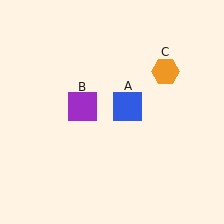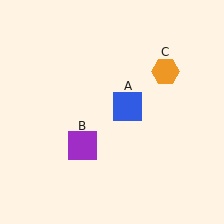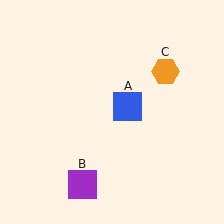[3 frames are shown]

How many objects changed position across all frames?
1 object changed position: purple square (object B).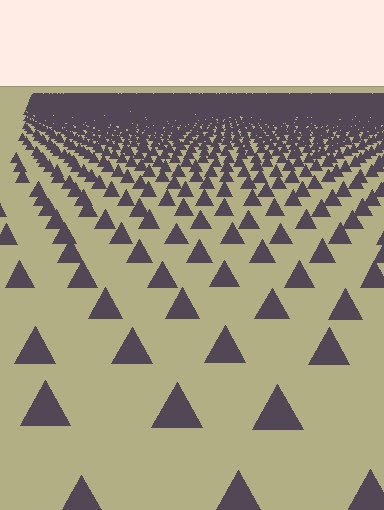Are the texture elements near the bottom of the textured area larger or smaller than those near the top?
Larger. Near the bottom, elements are closer to the viewer and appear at a bigger on-screen size.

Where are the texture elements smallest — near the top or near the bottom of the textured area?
Near the top.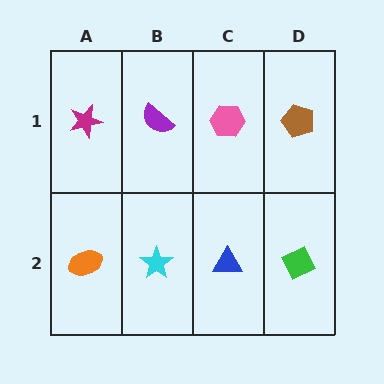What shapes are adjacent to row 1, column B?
A cyan star (row 2, column B), a magenta star (row 1, column A), a pink hexagon (row 1, column C).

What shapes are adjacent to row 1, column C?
A blue triangle (row 2, column C), a purple semicircle (row 1, column B), a brown pentagon (row 1, column D).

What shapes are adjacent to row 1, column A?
An orange ellipse (row 2, column A), a purple semicircle (row 1, column B).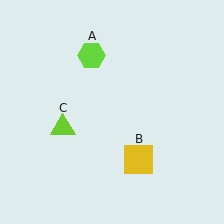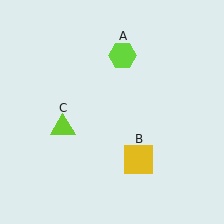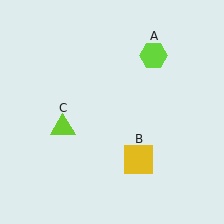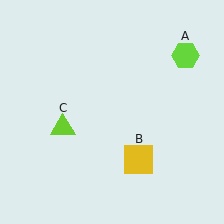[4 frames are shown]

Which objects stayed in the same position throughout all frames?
Yellow square (object B) and lime triangle (object C) remained stationary.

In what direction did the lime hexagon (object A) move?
The lime hexagon (object A) moved right.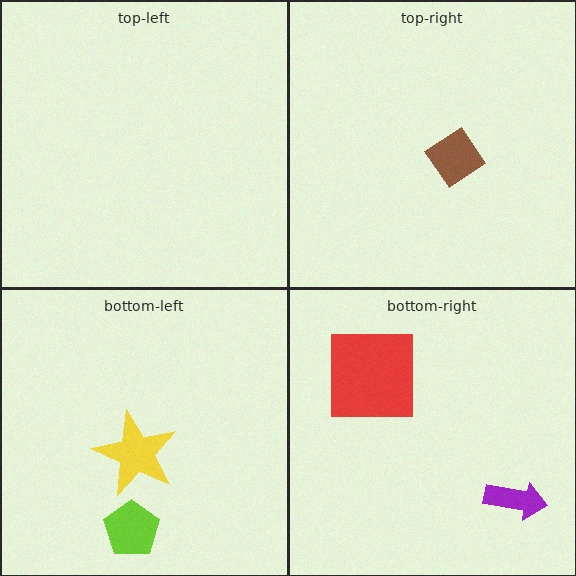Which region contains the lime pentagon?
The bottom-left region.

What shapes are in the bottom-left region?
The yellow star, the lime pentagon.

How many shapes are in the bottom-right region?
2.